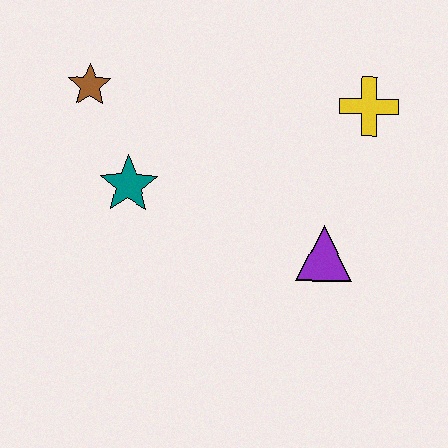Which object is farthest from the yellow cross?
The brown star is farthest from the yellow cross.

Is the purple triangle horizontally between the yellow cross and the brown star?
Yes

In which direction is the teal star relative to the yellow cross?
The teal star is to the left of the yellow cross.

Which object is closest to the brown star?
The teal star is closest to the brown star.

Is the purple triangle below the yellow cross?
Yes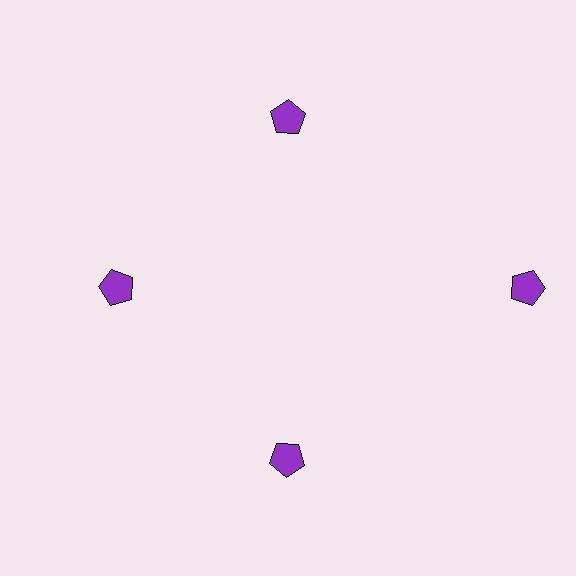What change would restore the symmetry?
The symmetry would be restored by moving it inward, back onto the ring so that all 4 pentagons sit at equal angles and equal distance from the center.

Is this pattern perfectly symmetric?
No. The 4 purple pentagons are arranged in a ring, but one element near the 3 o'clock position is pushed outward from the center, breaking the 4-fold rotational symmetry.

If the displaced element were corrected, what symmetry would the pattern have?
It would have 4-fold rotational symmetry — the pattern would map onto itself every 90 degrees.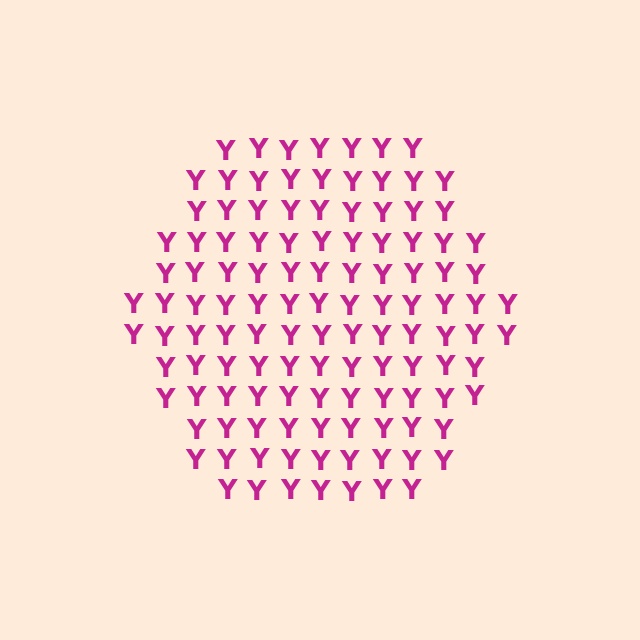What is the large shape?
The large shape is a hexagon.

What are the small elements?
The small elements are letter Y's.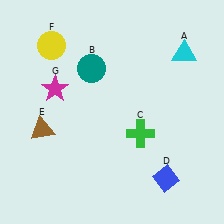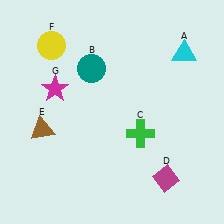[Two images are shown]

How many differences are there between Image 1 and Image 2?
There is 1 difference between the two images.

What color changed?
The diamond (D) changed from blue in Image 1 to magenta in Image 2.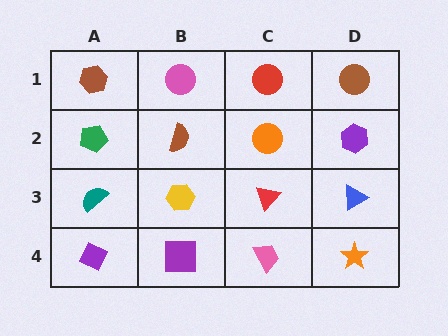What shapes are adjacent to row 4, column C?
A red triangle (row 3, column C), a purple square (row 4, column B), an orange star (row 4, column D).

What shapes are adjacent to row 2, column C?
A red circle (row 1, column C), a red triangle (row 3, column C), a brown semicircle (row 2, column B), a purple hexagon (row 2, column D).